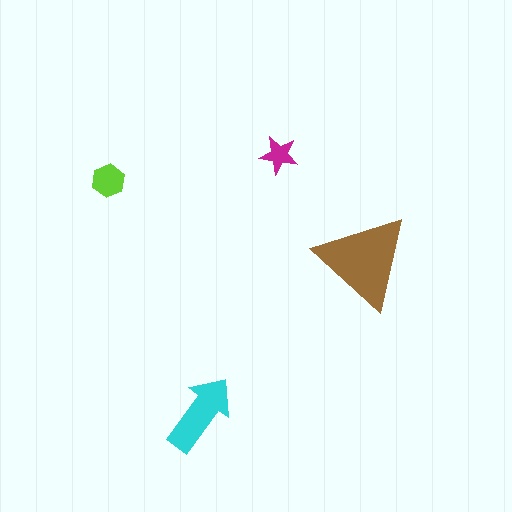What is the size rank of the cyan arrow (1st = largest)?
2nd.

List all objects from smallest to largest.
The magenta star, the lime hexagon, the cyan arrow, the brown triangle.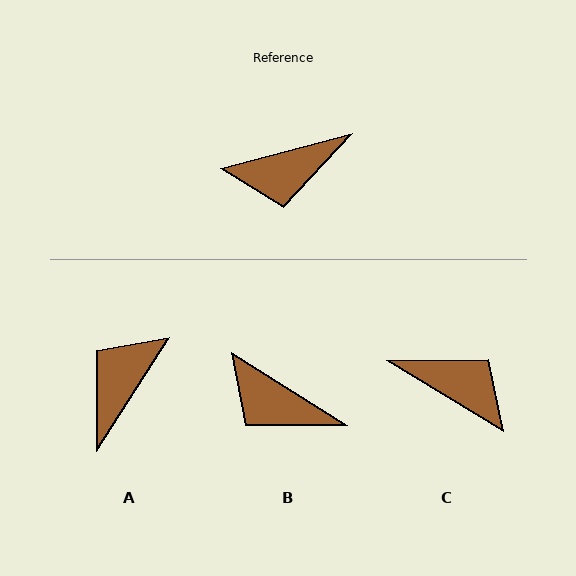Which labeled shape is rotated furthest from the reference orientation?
A, about 138 degrees away.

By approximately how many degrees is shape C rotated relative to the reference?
Approximately 133 degrees counter-clockwise.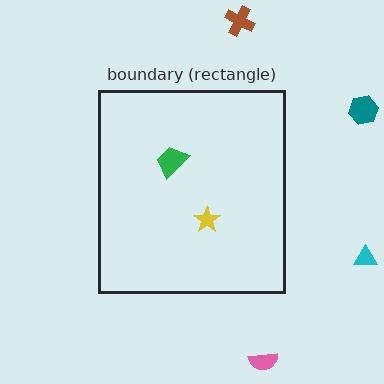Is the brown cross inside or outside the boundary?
Outside.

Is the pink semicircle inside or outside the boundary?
Outside.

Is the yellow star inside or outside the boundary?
Inside.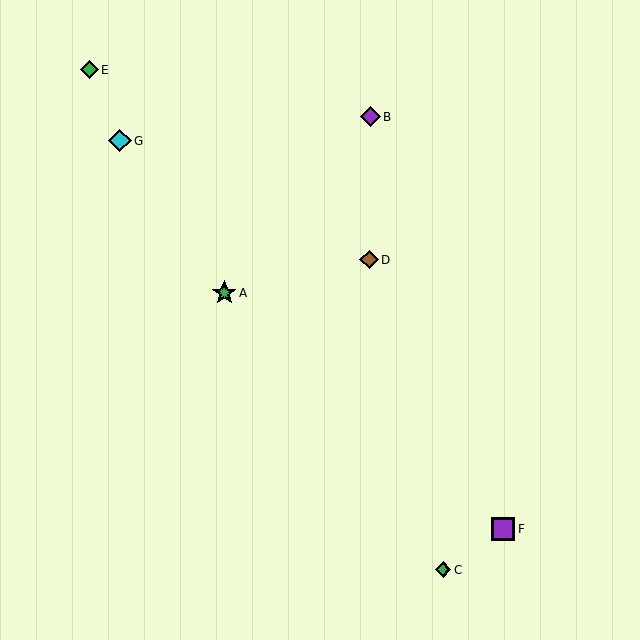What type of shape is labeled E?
Shape E is a green diamond.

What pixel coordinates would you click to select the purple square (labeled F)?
Click at (503, 529) to select the purple square F.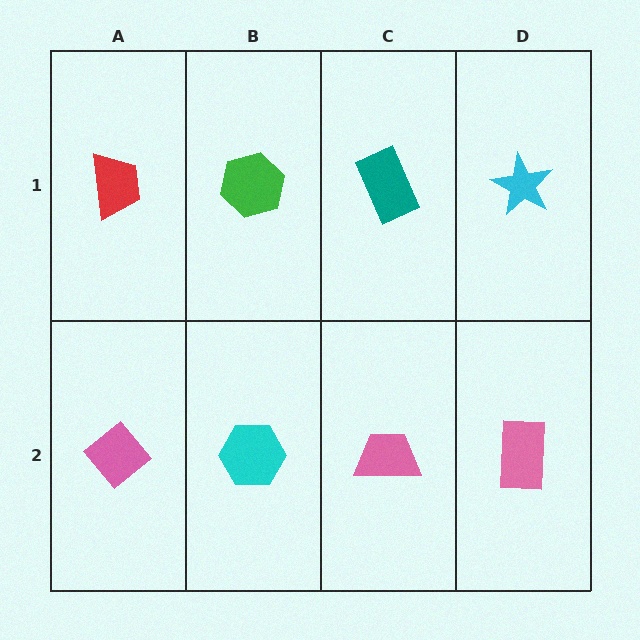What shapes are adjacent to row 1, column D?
A pink rectangle (row 2, column D), a teal rectangle (row 1, column C).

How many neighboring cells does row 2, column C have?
3.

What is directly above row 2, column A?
A red trapezoid.